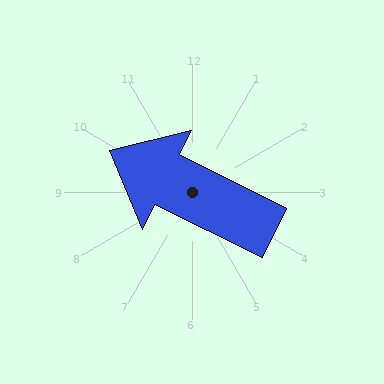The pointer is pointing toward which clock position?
Roughly 10 o'clock.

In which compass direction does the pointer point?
Northwest.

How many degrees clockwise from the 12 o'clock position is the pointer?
Approximately 297 degrees.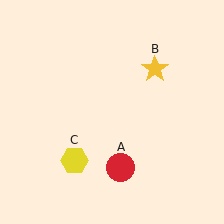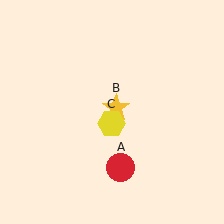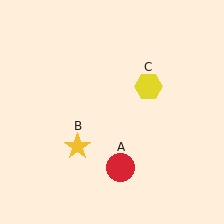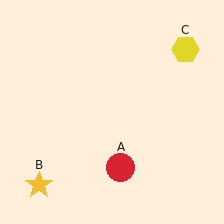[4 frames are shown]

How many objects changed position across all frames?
2 objects changed position: yellow star (object B), yellow hexagon (object C).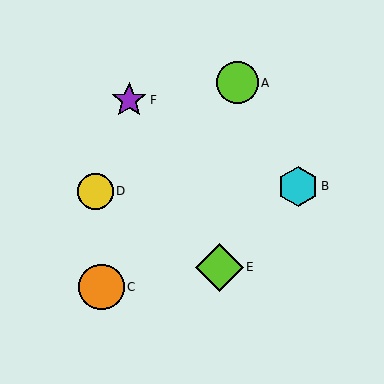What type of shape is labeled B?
Shape B is a cyan hexagon.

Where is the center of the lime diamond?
The center of the lime diamond is at (219, 267).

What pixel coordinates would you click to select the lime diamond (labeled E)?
Click at (219, 267) to select the lime diamond E.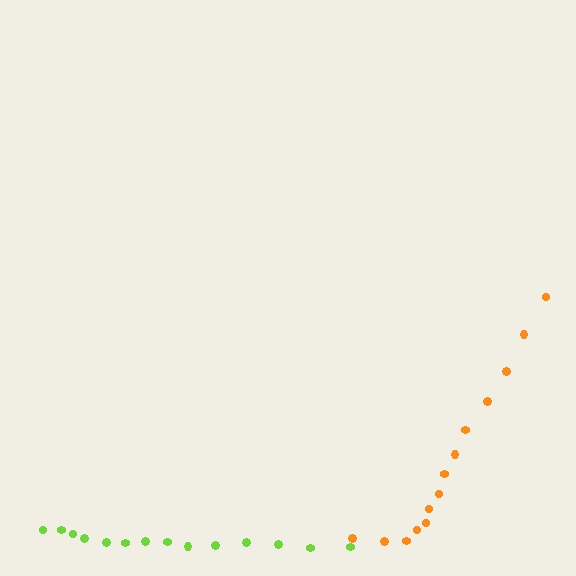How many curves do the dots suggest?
There are 2 distinct paths.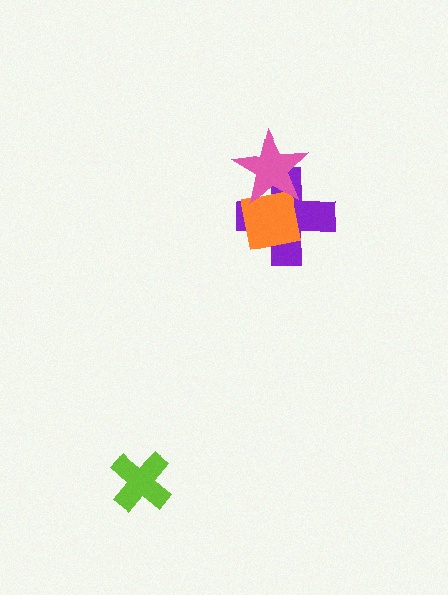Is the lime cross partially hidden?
No, no other shape covers it.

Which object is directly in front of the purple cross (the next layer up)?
The orange square is directly in front of the purple cross.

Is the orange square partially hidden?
Yes, it is partially covered by another shape.